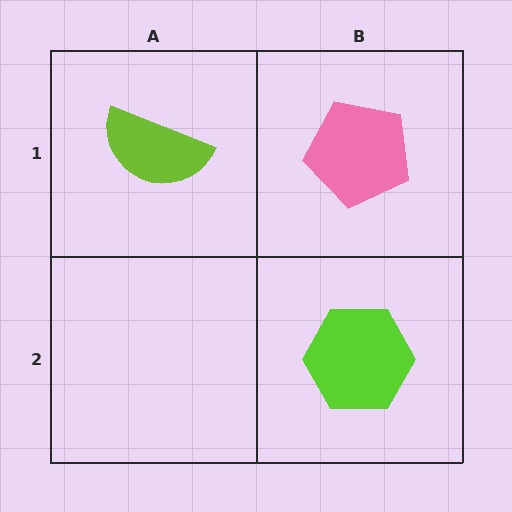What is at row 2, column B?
A lime hexagon.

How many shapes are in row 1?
2 shapes.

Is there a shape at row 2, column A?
No, that cell is empty.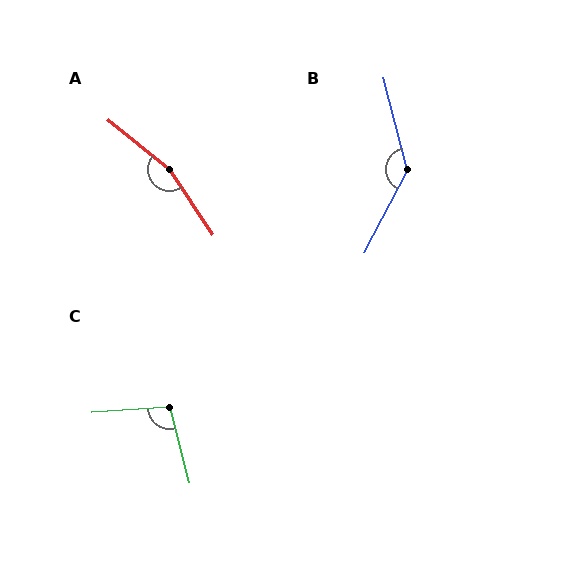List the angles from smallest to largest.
C (100°), B (138°), A (162°).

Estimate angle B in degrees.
Approximately 138 degrees.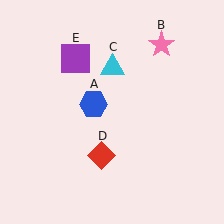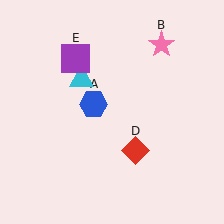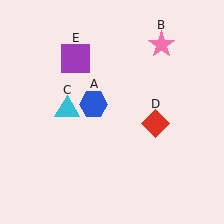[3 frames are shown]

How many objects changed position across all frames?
2 objects changed position: cyan triangle (object C), red diamond (object D).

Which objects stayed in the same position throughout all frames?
Blue hexagon (object A) and pink star (object B) and purple square (object E) remained stationary.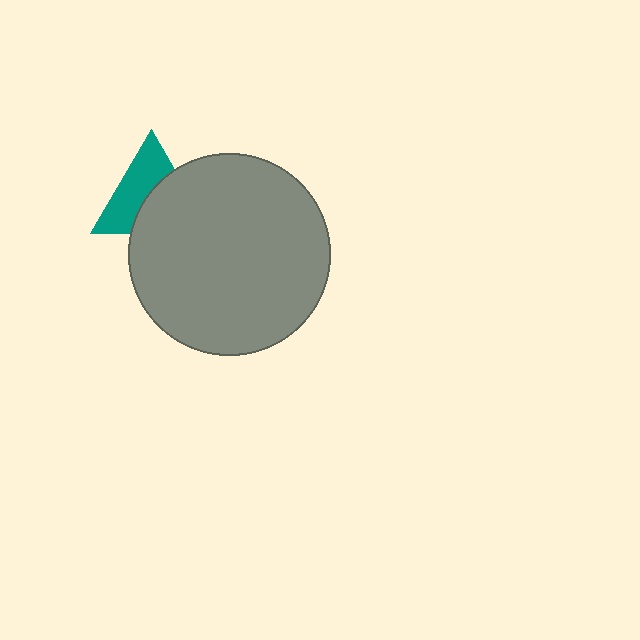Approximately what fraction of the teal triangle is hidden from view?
Roughly 48% of the teal triangle is hidden behind the gray circle.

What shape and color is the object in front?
The object in front is a gray circle.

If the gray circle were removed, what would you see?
You would see the complete teal triangle.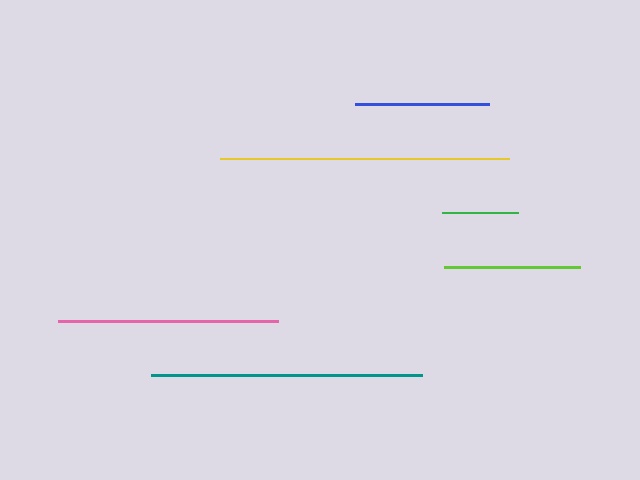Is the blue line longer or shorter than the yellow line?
The yellow line is longer than the blue line.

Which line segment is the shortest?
The green line is the shortest at approximately 76 pixels.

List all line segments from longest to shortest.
From longest to shortest: yellow, teal, pink, lime, blue, green.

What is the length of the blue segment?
The blue segment is approximately 133 pixels long.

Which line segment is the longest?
The yellow line is the longest at approximately 289 pixels.